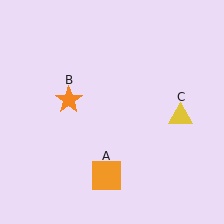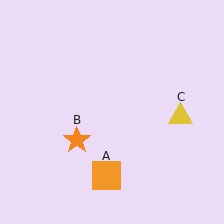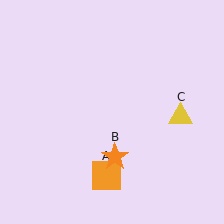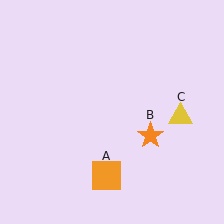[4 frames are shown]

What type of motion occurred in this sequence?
The orange star (object B) rotated counterclockwise around the center of the scene.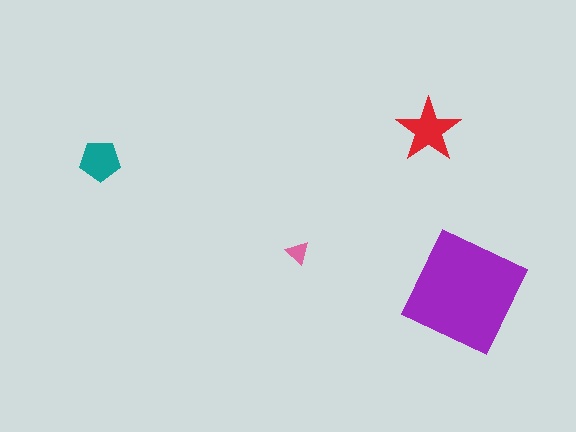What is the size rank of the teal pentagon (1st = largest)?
3rd.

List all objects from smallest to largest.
The pink triangle, the teal pentagon, the red star, the purple square.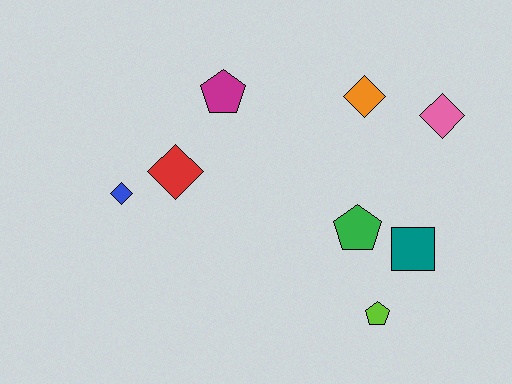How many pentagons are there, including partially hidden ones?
There are 3 pentagons.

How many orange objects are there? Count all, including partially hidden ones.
There is 1 orange object.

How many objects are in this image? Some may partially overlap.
There are 8 objects.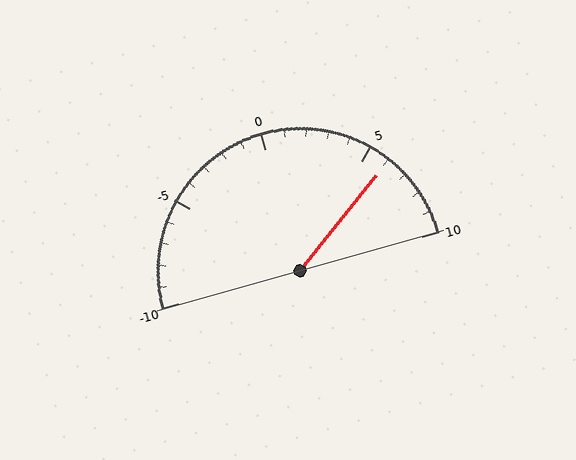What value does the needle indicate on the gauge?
The needle indicates approximately 6.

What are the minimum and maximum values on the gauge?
The gauge ranges from -10 to 10.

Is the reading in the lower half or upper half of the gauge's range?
The reading is in the upper half of the range (-10 to 10).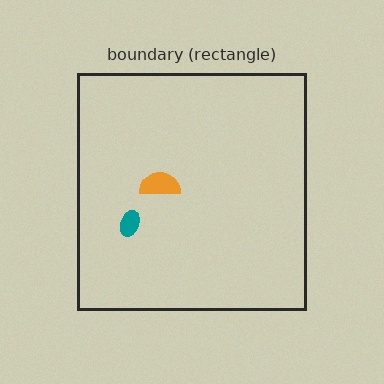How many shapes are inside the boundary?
2 inside, 0 outside.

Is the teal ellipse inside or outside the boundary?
Inside.